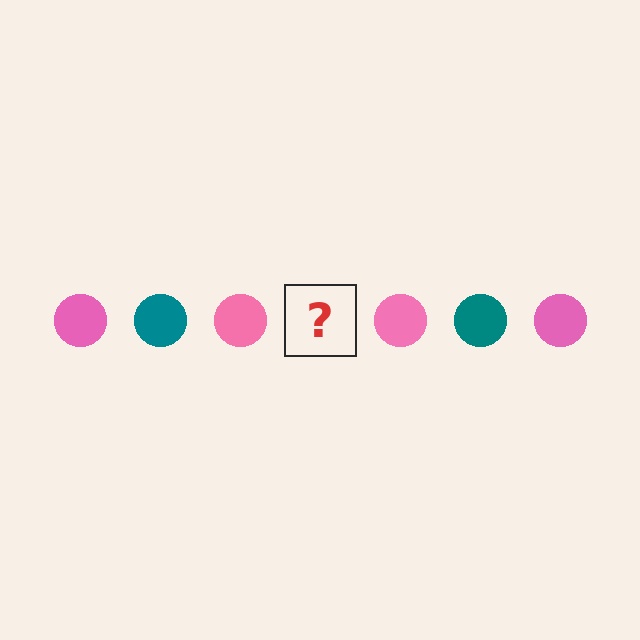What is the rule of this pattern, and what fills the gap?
The rule is that the pattern cycles through pink, teal circles. The gap should be filled with a teal circle.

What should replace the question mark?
The question mark should be replaced with a teal circle.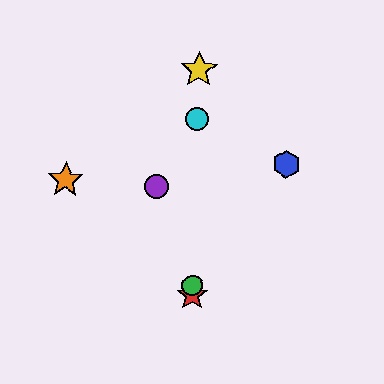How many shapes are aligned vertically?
4 shapes (the red star, the green circle, the yellow star, the cyan circle) are aligned vertically.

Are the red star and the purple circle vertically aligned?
No, the red star is at x≈192 and the purple circle is at x≈156.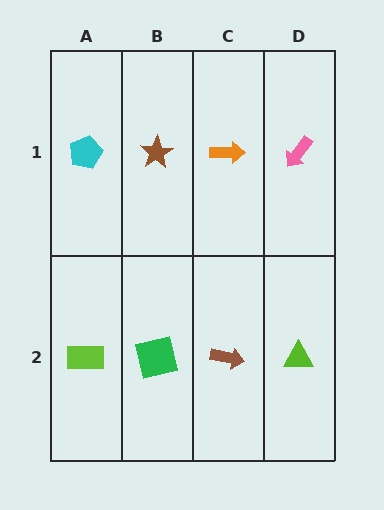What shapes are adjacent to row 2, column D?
A pink arrow (row 1, column D), a brown arrow (row 2, column C).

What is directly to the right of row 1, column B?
An orange arrow.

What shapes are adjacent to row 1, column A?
A lime rectangle (row 2, column A), a brown star (row 1, column B).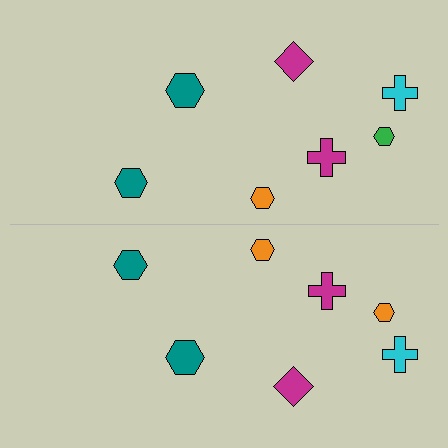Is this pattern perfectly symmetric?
No, the pattern is not perfectly symmetric. The orange hexagon on the bottom side breaks the symmetry — its mirror counterpart is green.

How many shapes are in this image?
There are 14 shapes in this image.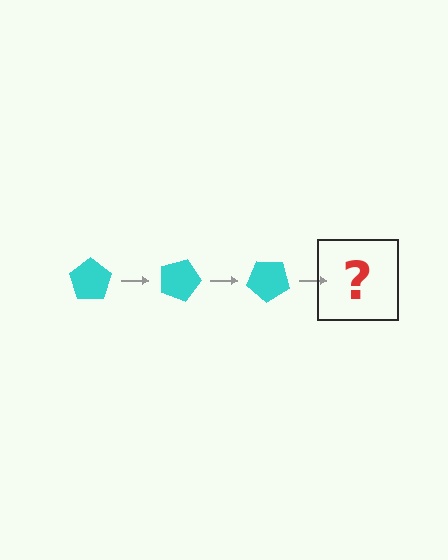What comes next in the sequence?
The next element should be a cyan pentagon rotated 60 degrees.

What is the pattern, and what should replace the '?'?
The pattern is that the pentagon rotates 20 degrees each step. The '?' should be a cyan pentagon rotated 60 degrees.